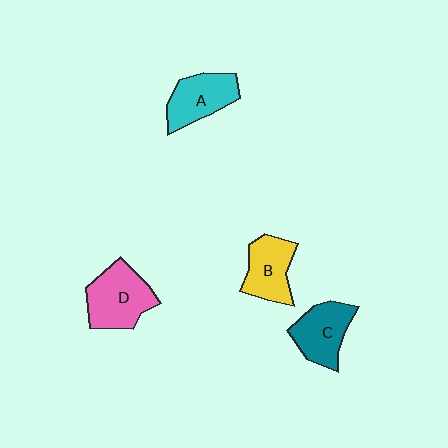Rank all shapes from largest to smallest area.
From largest to smallest: D (pink), C (teal), A (cyan), B (yellow).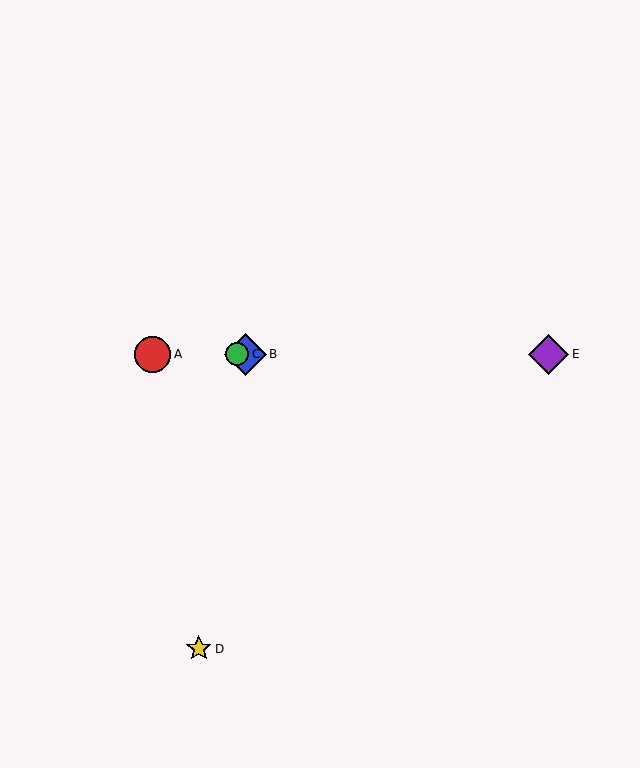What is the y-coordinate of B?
Object B is at y≈354.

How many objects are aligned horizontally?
4 objects (A, B, C, E) are aligned horizontally.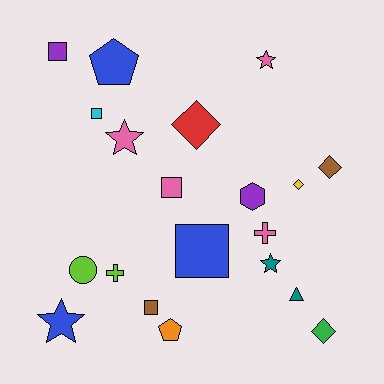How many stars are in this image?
There are 4 stars.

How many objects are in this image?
There are 20 objects.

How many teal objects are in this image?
There are 2 teal objects.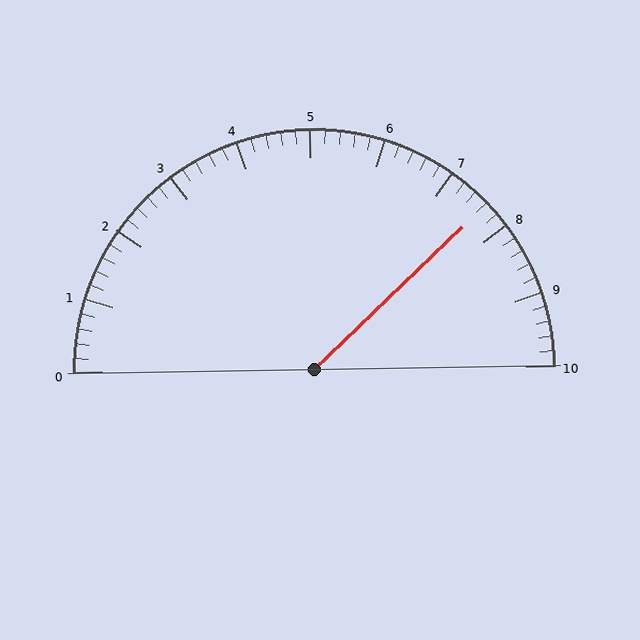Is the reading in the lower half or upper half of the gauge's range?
The reading is in the upper half of the range (0 to 10).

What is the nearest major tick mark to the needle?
The nearest major tick mark is 8.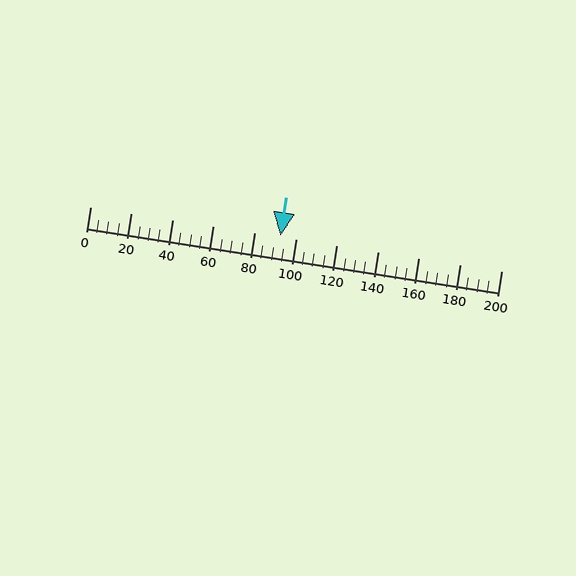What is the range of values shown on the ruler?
The ruler shows values from 0 to 200.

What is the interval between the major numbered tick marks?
The major tick marks are spaced 20 units apart.